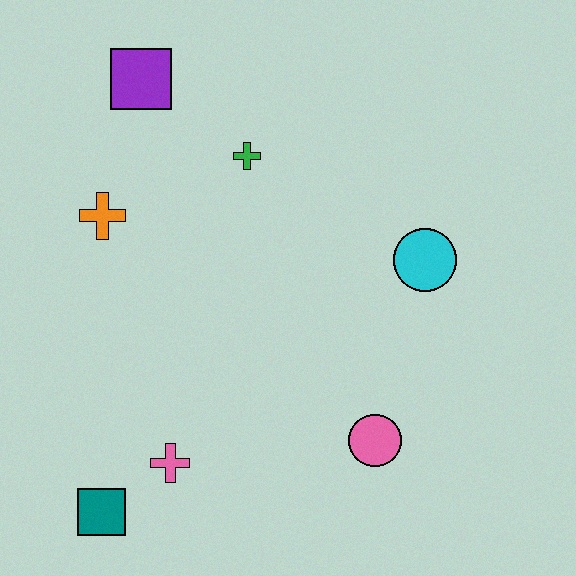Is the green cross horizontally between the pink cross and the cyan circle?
Yes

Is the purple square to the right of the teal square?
Yes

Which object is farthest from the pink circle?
The purple square is farthest from the pink circle.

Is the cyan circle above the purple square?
No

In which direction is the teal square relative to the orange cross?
The teal square is below the orange cross.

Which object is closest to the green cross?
The purple square is closest to the green cross.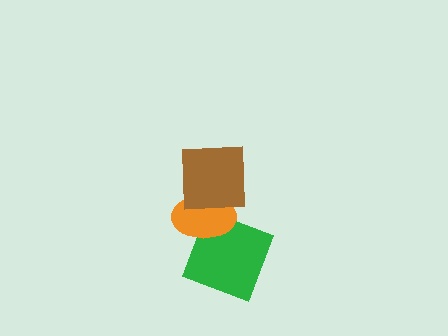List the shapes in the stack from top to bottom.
From top to bottom: the brown square, the orange ellipse, the green square.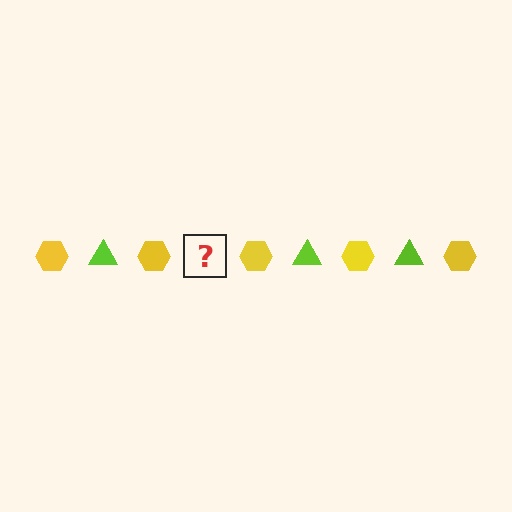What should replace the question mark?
The question mark should be replaced with a lime triangle.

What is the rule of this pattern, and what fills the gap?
The rule is that the pattern alternates between yellow hexagon and lime triangle. The gap should be filled with a lime triangle.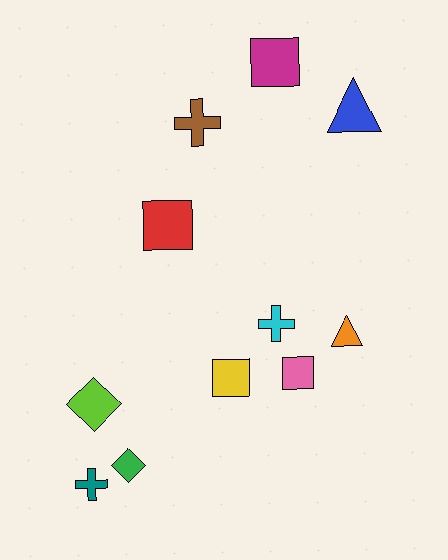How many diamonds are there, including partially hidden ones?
There are 2 diamonds.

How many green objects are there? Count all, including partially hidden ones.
There is 1 green object.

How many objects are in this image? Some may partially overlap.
There are 11 objects.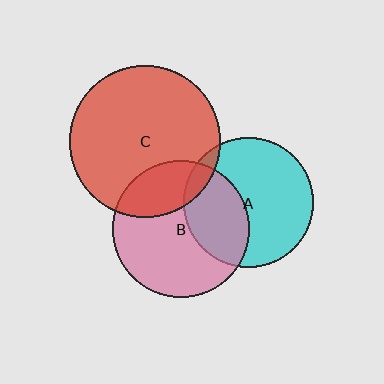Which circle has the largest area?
Circle C (red).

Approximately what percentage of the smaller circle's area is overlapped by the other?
Approximately 10%.